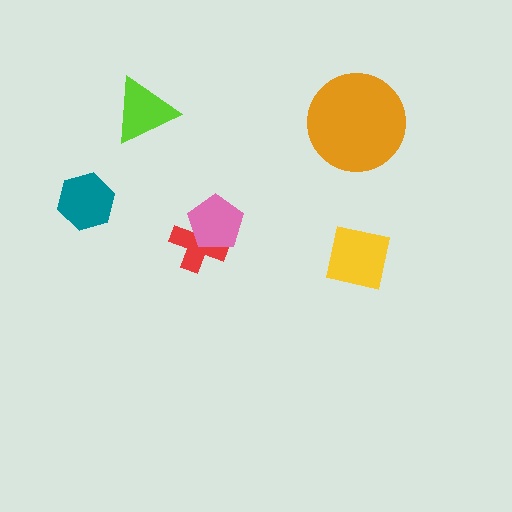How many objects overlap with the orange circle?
0 objects overlap with the orange circle.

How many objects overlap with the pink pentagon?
1 object overlaps with the pink pentagon.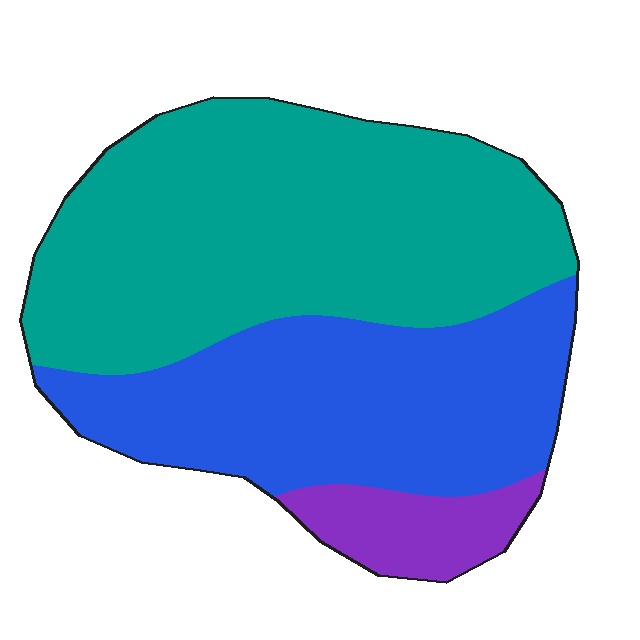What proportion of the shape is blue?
Blue takes up about three eighths (3/8) of the shape.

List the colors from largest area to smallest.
From largest to smallest: teal, blue, purple.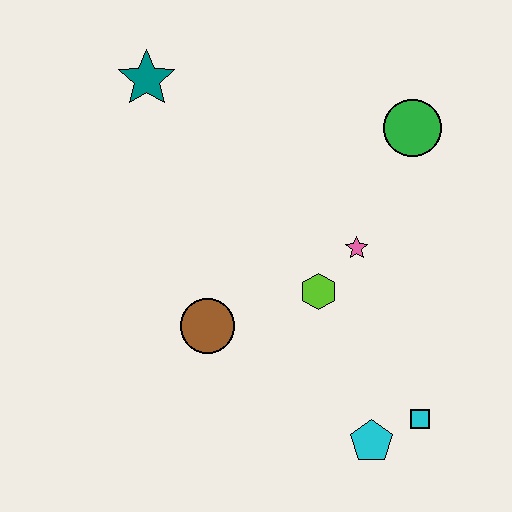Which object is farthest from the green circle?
The cyan pentagon is farthest from the green circle.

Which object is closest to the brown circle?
The lime hexagon is closest to the brown circle.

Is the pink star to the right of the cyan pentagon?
No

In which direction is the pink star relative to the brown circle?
The pink star is to the right of the brown circle.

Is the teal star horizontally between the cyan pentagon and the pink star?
No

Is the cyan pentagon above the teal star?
No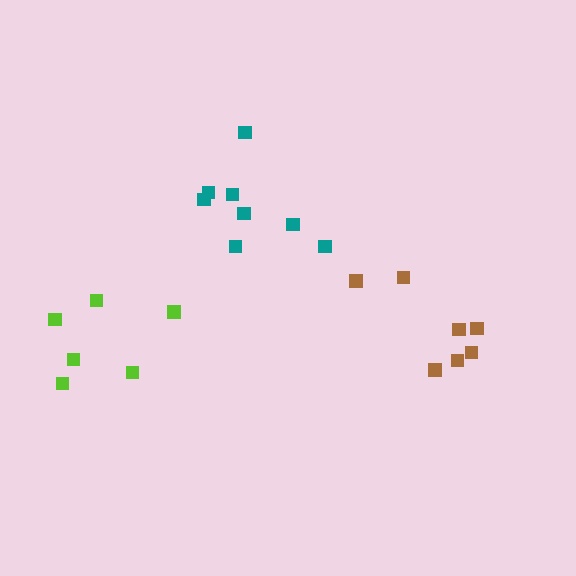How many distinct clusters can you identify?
There are 3 distinct clusters.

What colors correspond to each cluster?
The clusters are colored: teal, lime, brown.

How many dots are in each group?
Group 1: 8 dots, Group 2: 6 dots, Group 3: 7 dots (21 total).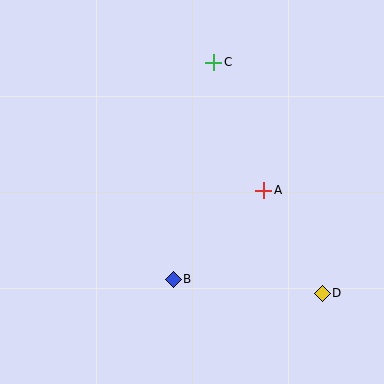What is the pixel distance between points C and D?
The distance between C and D is 255 pixels.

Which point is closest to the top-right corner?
Point C is closest to the top-right corner.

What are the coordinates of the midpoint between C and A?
The midpoint between C and A is at (239, 126).